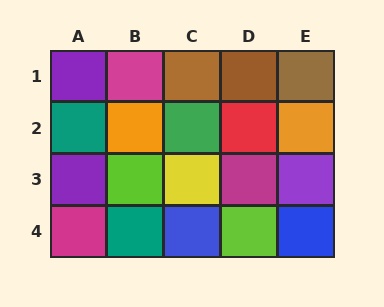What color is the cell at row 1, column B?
Magenta.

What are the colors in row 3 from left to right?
Purple, lime, yellow, magenta, purple.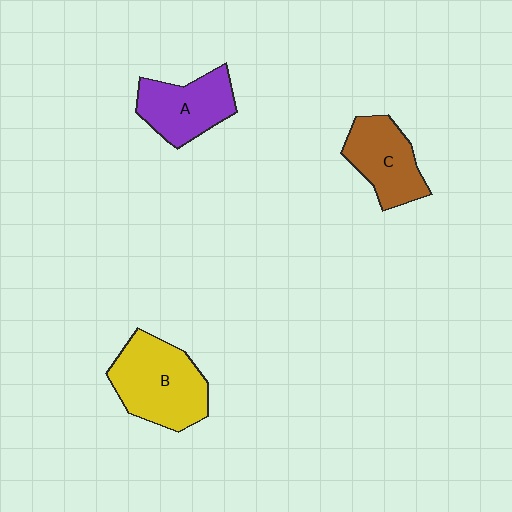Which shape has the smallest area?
Shape C (brown).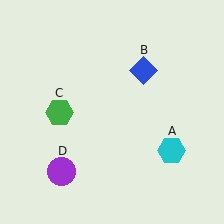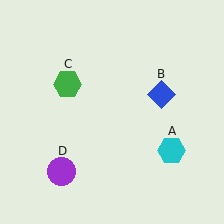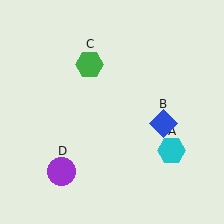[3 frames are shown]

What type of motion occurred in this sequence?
The blue diamond (object B), green hexagon (object C) rotated clockwise around the center of the scene.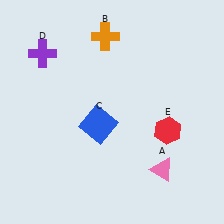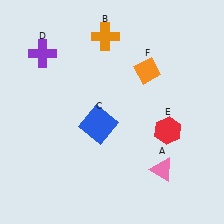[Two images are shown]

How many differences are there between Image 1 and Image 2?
There is 1 difference between the two images.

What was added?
An orange diamond (F) was added in Image 2.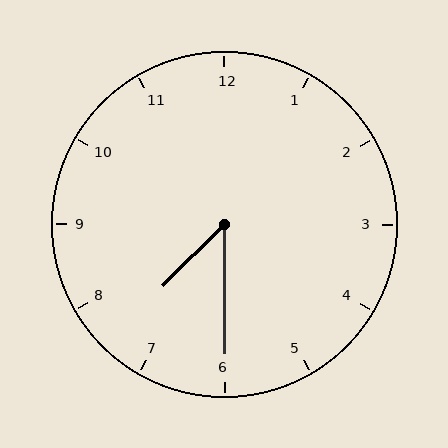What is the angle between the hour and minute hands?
Approximately 45 degrees.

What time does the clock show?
7:30.